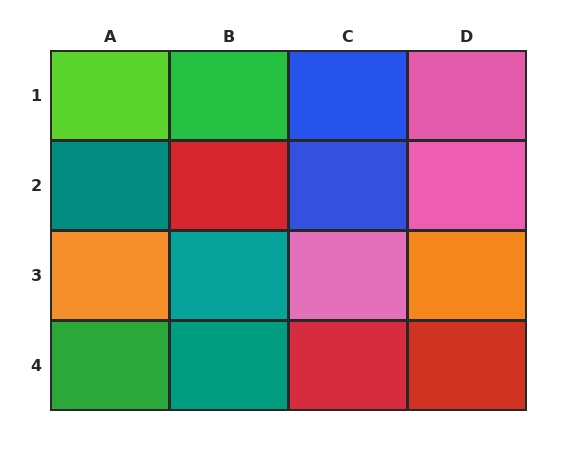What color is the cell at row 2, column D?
Pink.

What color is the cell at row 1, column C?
Blue.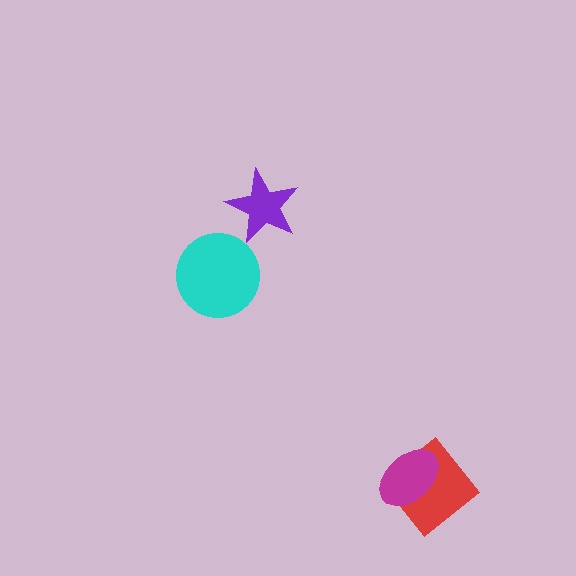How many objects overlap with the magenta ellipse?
1 object overlaps with the magenta ellipse.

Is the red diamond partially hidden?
Yes, it is partially covered by another shape.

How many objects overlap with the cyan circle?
0 objects overlap with the cyan circle.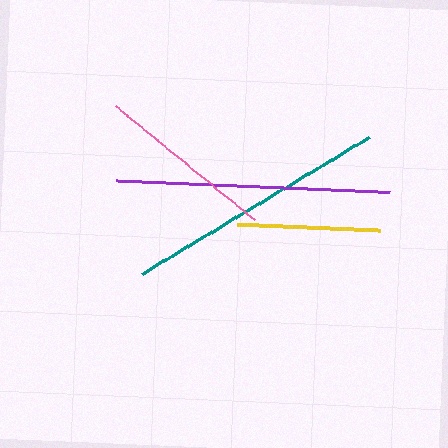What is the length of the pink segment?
The pink segment is approximately 180 pixels long.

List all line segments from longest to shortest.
From longest to shortest: purple, teal, pink, yellow.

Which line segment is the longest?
The purple line is the longest at approximately 274 pixels.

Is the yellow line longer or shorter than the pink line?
The pink line is longer than the yellow line.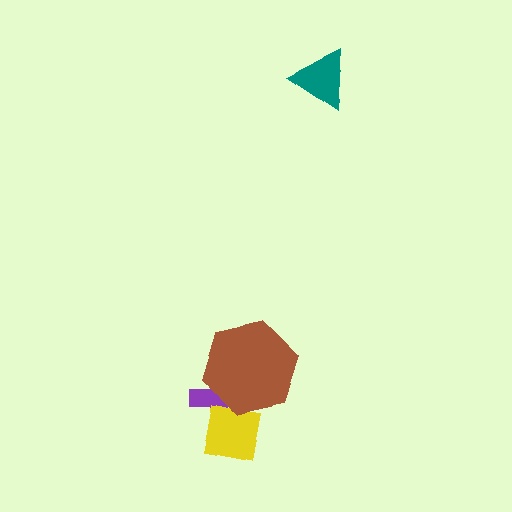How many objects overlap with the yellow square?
2 objects overlap with the yellow square.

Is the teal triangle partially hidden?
No, no other shape covers it.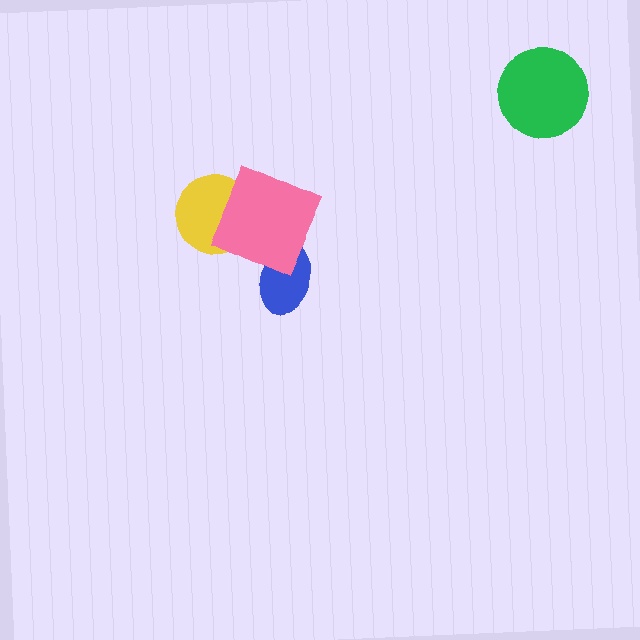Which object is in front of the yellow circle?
The pink square is in front of the yellow circle.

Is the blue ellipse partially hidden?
Yes, it is partially covered by another shape.